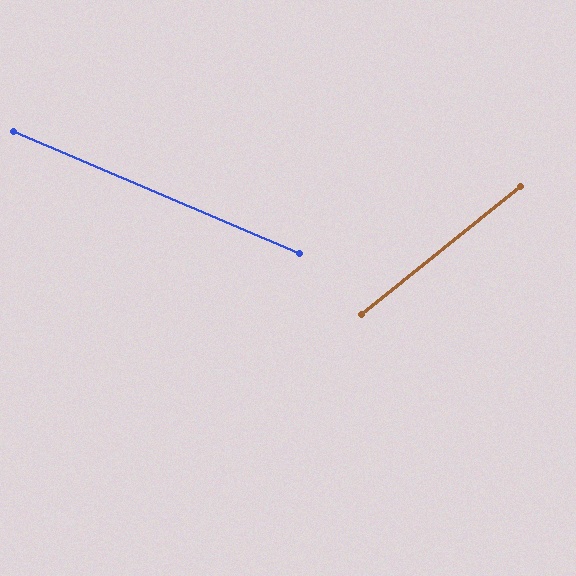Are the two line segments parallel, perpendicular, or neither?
Neither parallel nor perpendicular — they differ by about 62°.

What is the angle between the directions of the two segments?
Approximately 62 degrees.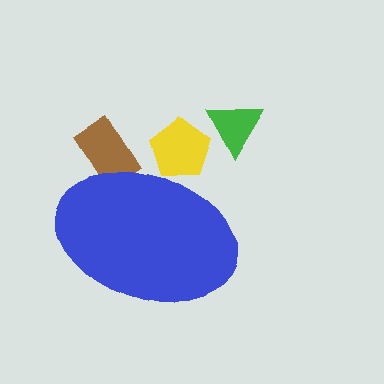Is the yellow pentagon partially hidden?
Yes, the yellow pentagon is partially hidden behind the blue ellipse.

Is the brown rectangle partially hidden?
Yes, the brown rectangle is partially hidden behind the blue ellipse.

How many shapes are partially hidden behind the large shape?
2 shapes are partially hidden.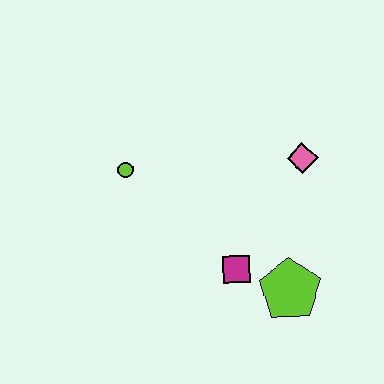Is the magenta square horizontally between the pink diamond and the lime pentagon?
No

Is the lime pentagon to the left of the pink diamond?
Yes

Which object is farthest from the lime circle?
The lime pentagon is farthest from the lime circle.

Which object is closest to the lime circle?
The magenta square is closest to the lime circle.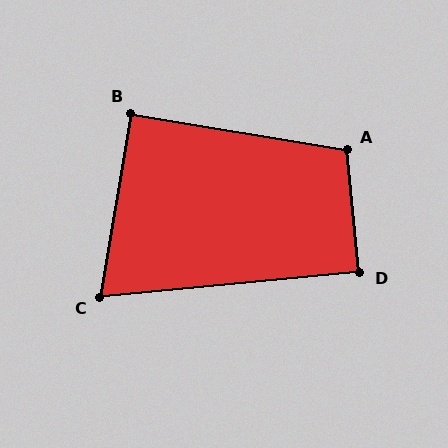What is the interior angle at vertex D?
Approximately 90 degrees (approximately right).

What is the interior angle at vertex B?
Approximately 90 degrees (approximately right).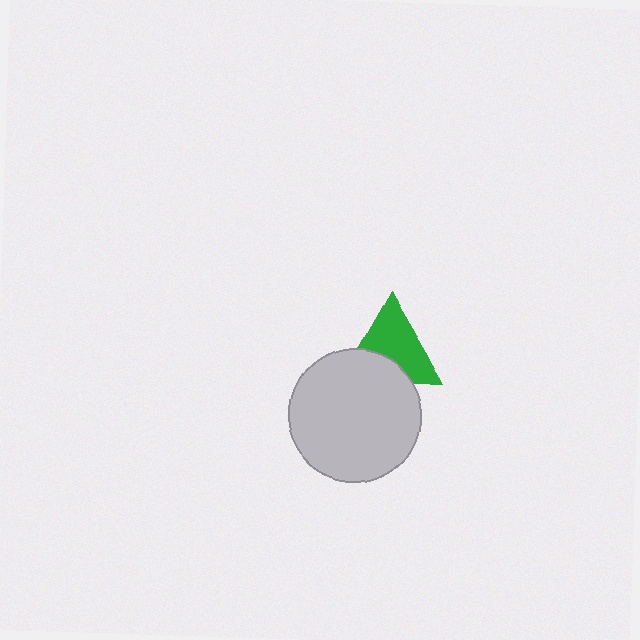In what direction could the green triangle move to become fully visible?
The green triangle could move up. That would shift it out from behind the light gray circle entirely.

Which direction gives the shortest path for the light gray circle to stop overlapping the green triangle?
Moving down gives the shortest separation.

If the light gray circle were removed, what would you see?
You would see the complete green triangle.